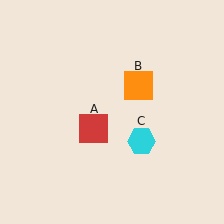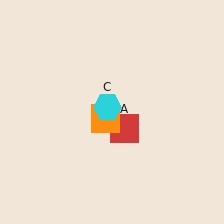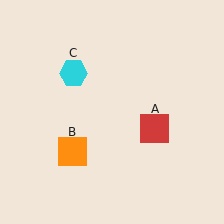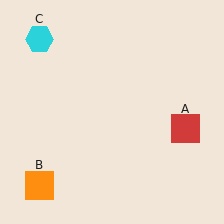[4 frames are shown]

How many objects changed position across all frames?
3 objects changed position: red square (object A), orange square (object B), cyan hexagon (object C).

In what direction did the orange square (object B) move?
The orange square (object B) moved down and to the left.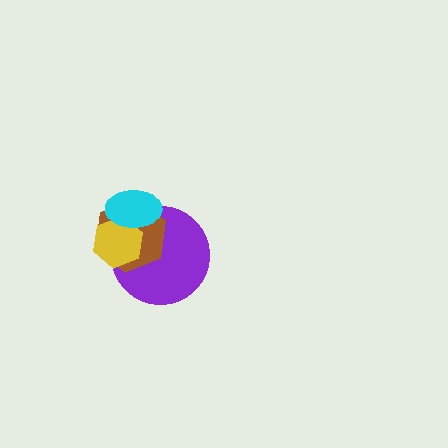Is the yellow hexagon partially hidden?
Yes, it is partially covered by another shape.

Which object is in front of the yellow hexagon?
The cyan ellipse is in front of the yellow hexagon.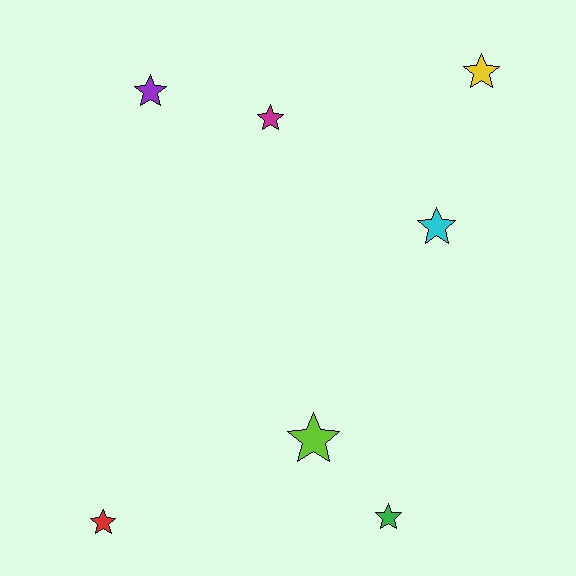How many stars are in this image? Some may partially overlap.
There are 7 stars.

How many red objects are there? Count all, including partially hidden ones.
There is 1 red object.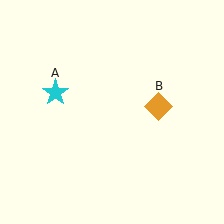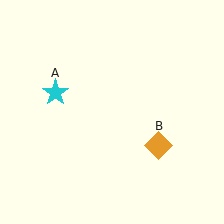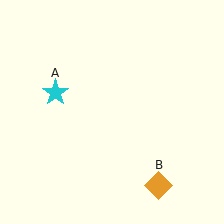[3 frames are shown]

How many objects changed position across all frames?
1 object changed position: orange diamond (object B).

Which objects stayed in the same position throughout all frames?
Cyan star (object A) remained stationary.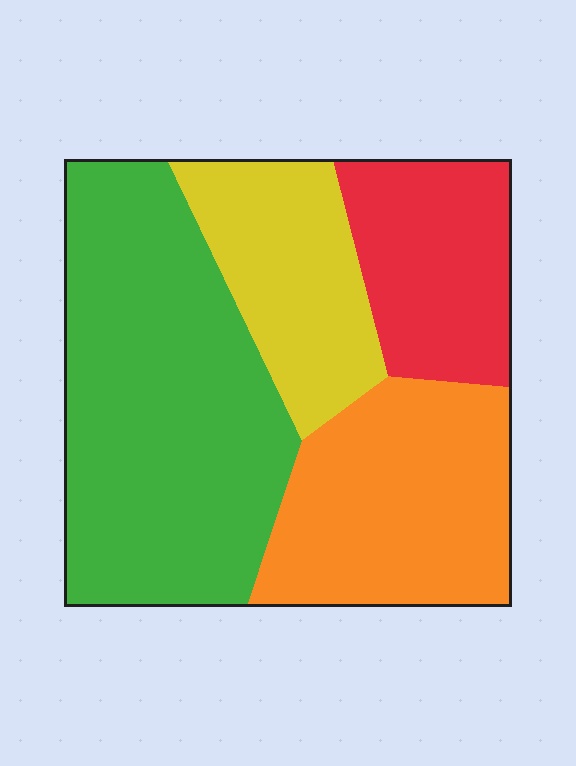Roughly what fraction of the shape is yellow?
Yellow covers about 15% of the shape.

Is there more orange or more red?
Orange.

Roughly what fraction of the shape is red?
Red covers roughly 15% of the shape.